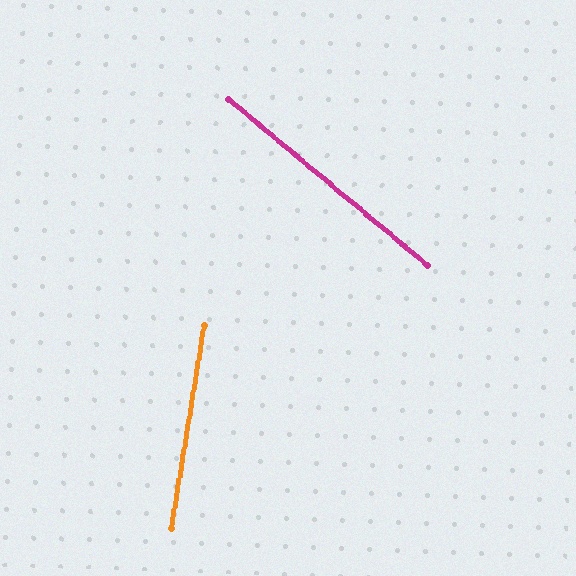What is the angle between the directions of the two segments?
Approximately 59 degrees.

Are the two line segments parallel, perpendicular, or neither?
Neither parallel nor perpendicular — they differ by about 59°.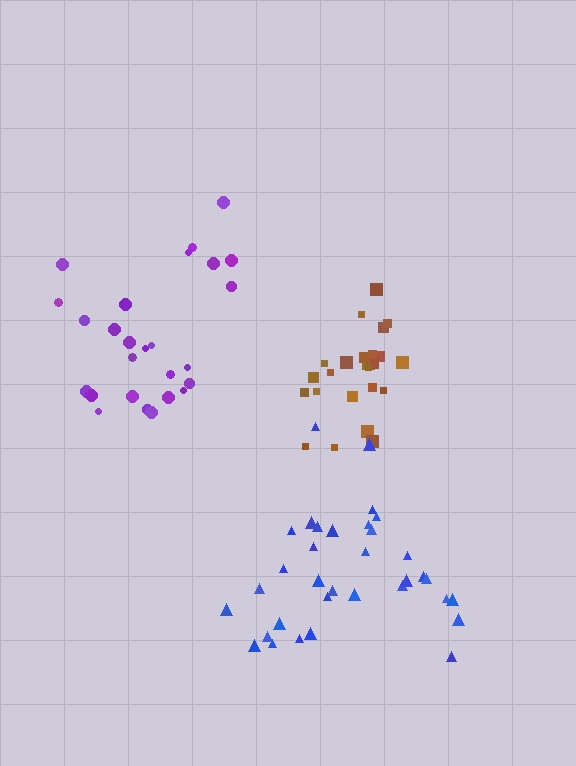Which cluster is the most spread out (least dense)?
Blue.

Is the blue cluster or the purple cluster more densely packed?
Purple.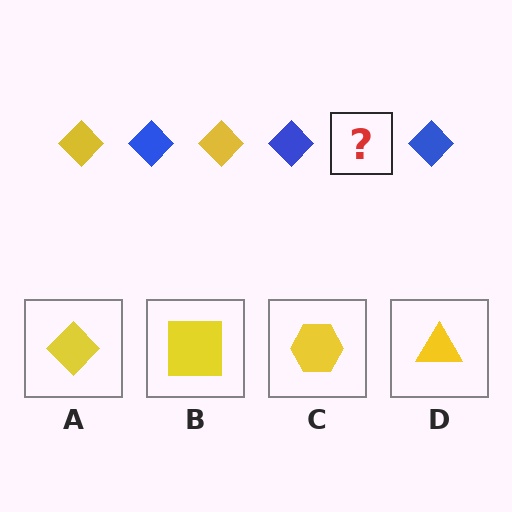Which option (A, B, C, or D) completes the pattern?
A.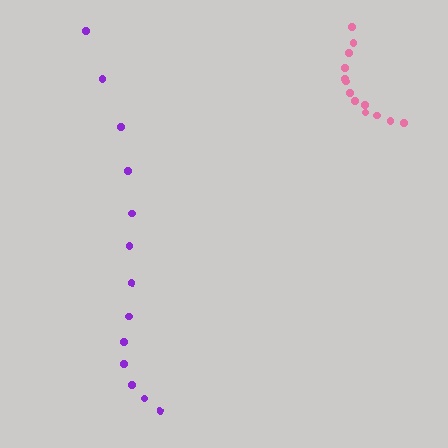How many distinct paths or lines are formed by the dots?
There are 2 distinct paths.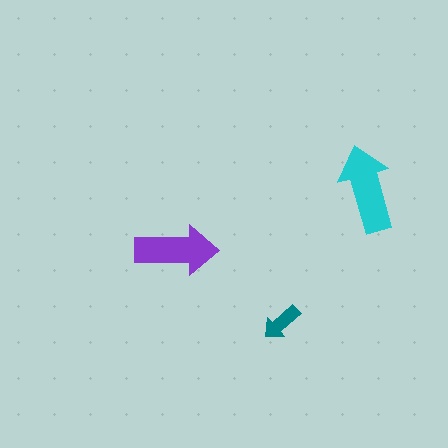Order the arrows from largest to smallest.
the cyan one, the purple one, the teal one.